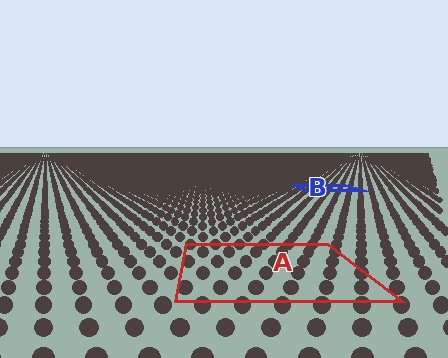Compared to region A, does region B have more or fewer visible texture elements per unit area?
Region B has more texture elements per unit area — they are packed more densely because it is farther away.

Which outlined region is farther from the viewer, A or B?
Region B is farther from the viewer — the texture elements inside it appear smaller and more densely packed.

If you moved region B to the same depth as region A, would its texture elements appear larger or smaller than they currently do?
They would appear larger. At a closer depth, the same texture elements are projected at a bigger on-screen size.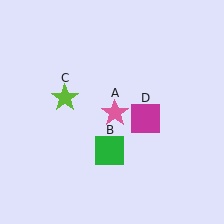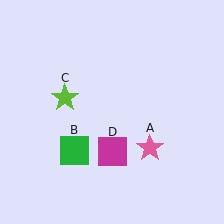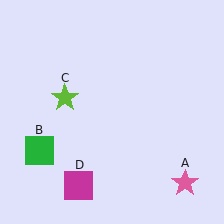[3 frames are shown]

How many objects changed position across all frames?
3 objects changed position: pink star (object A), green square (object B), magenta square (object D).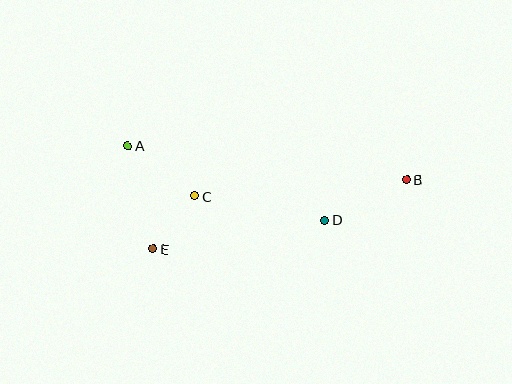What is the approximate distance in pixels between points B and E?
The distance between B and E is approximately 263 pixels.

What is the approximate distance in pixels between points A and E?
The distance between A and E is approximately 107 pixels.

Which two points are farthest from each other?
Points A and B are farthest from each other.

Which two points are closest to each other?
Points C and E are closest to each other.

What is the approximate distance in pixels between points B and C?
The distance between B and C is approximately 212 pixels.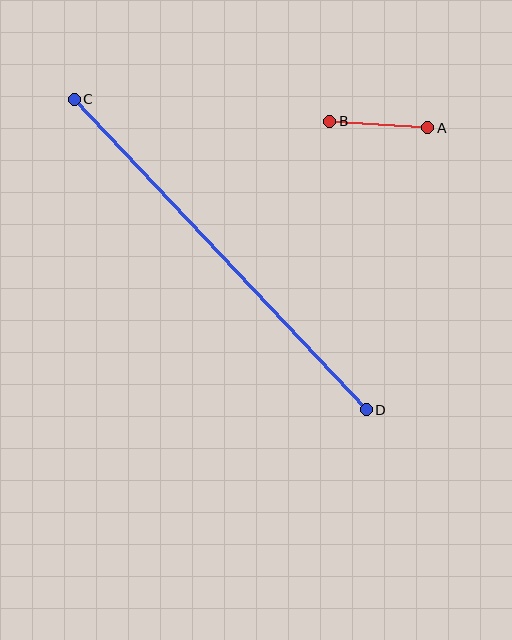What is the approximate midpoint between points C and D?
The midpoint is at approximately (220, 255) pixels.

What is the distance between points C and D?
The distance is approximately 426 pixels.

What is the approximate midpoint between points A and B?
The midpoint is at approximately (379, 124) pixels.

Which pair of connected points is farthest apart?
Points C and D are farthest apart.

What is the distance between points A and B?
The distance is approximately 98 pixels.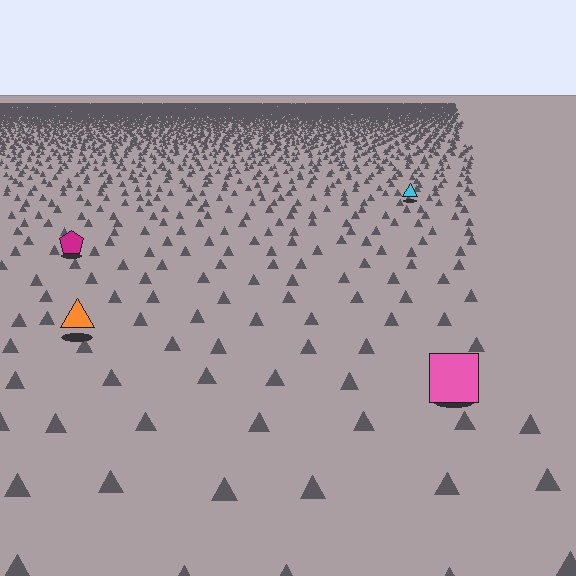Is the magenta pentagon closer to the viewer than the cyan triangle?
Yes. The magenta pentagon is closer — you can tell from the texture gradient: the ground texture is coarser near it.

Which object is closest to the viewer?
The pink square is closest. The texture marks near it are larger and more spread out.